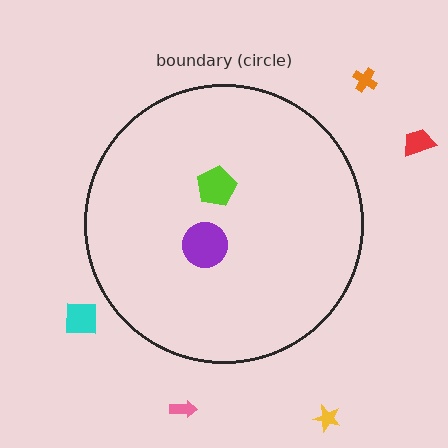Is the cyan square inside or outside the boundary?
Outside.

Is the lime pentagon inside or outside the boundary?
Inside.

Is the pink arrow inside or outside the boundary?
Outside.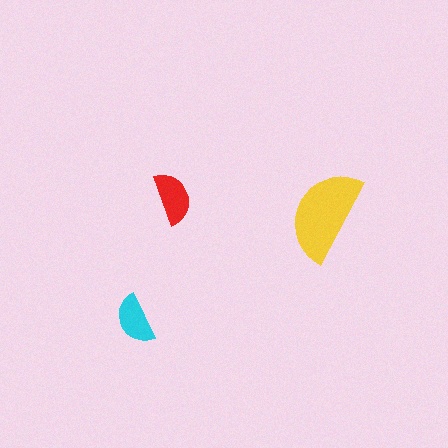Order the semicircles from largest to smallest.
the yellow one, the red one, the cyan one.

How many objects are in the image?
There are 3 objects in the image.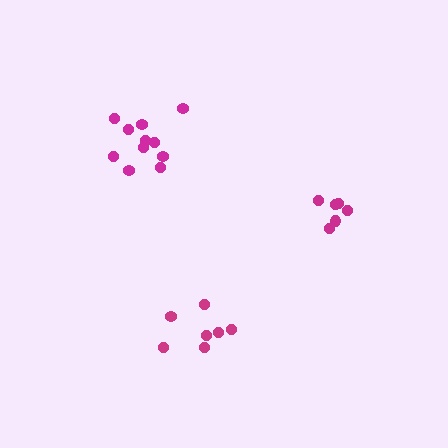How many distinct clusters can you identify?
There are 3 distinct clusters.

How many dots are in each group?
Group 1: 7 dots, Group 2: 6 dots, Group 3: 11 dots (24 total).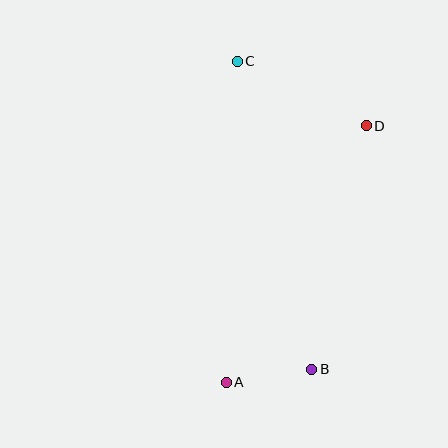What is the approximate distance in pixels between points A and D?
The distance between A and D is approximately 292 pixels.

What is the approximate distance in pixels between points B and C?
The distance between B and C is approximately 317 pixels.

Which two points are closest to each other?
Points A and B are closest to each other.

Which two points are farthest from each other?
Points A and C are farthest from each other.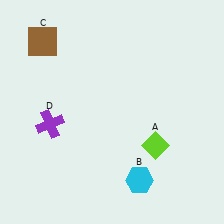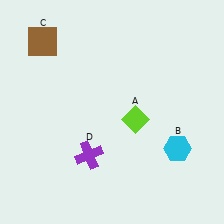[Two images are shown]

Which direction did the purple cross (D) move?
The purple cross (D) moved right.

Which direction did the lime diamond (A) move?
The lime diamond (A) moved up.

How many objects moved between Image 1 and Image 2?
3 objects moved between the two images.